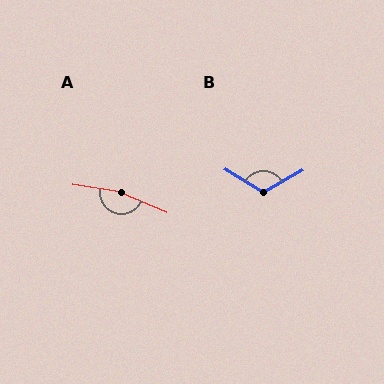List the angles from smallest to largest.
B (119°), A (166°).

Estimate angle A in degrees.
Approximately 166 degrees.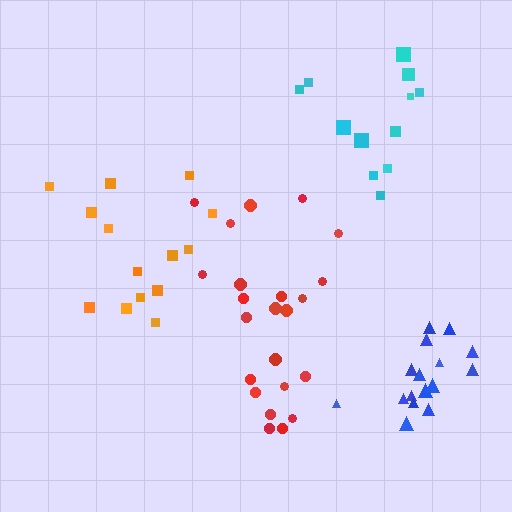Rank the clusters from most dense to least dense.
blue, orange, cyan, red.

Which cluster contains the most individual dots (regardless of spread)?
Red (23).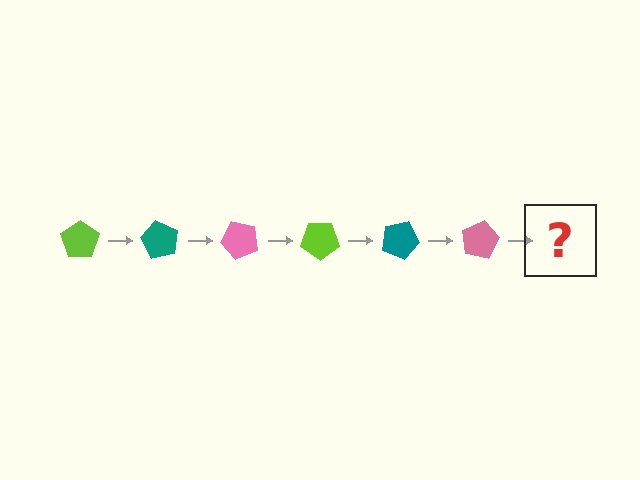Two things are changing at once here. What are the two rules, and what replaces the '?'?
The two rules are that it rotates 60 degrees each step and the color cycles through lime, teal, and pink. The '?' should be a lime pentagon, rotated 360 degrees from the start.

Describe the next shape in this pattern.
It should be a lime pentagon, rotated 360 degrees from the start.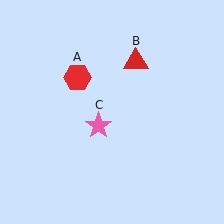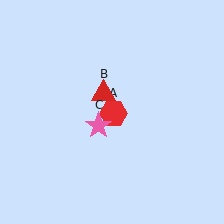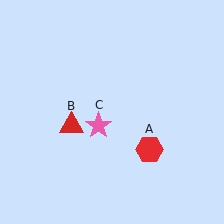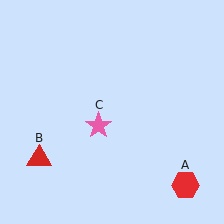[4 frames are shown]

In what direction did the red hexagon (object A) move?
The red hexagon (object A) moved down and to the right.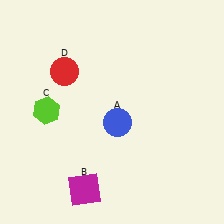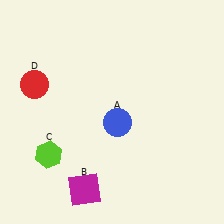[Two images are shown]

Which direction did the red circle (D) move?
The red circle (D) moved left.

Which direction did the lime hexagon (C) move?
The lime hexagon (C) moved down.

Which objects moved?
The objects that moved are: the lime hexagon (C), the red circle (D).